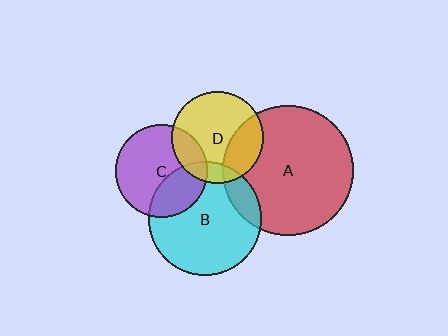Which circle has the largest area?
Circle A (red).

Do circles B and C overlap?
Yes.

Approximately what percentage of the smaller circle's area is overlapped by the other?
Approximately 30%.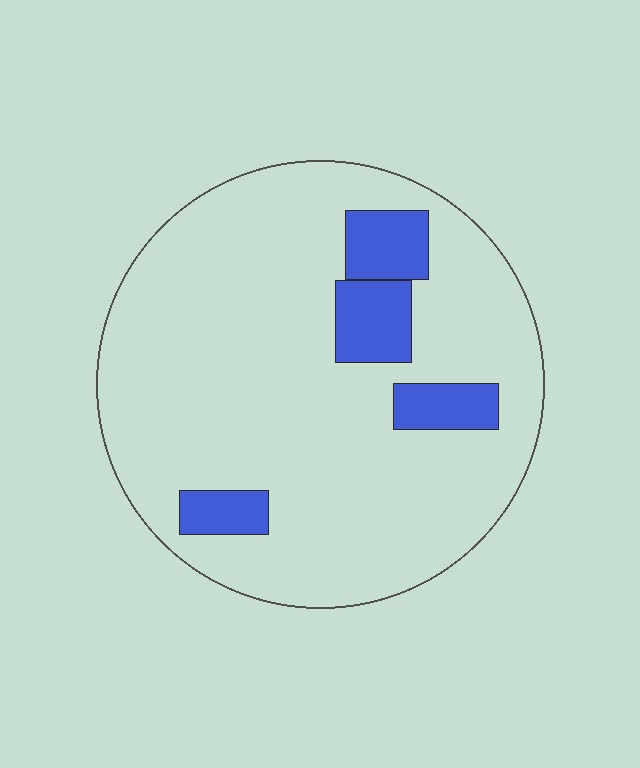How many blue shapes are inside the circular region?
4.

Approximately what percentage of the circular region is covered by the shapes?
Approximately 15%.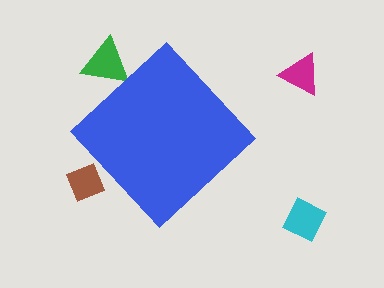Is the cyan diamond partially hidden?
No, the cyan diamond is fully visible.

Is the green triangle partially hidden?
Yes, the green triangle is partially hidden behind the blue diamond.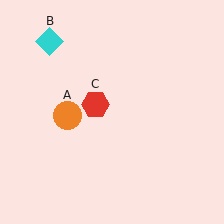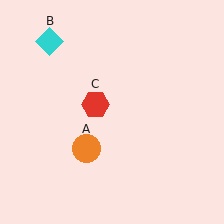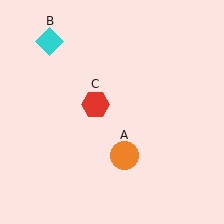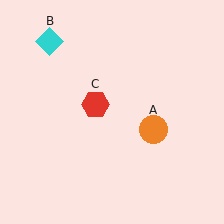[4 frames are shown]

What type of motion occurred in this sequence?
The orange circle (object A) rotated counterclockwise around the center of the scene.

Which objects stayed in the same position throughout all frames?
Cyan diamond (object B) and red hexagon (object C) remained stationary.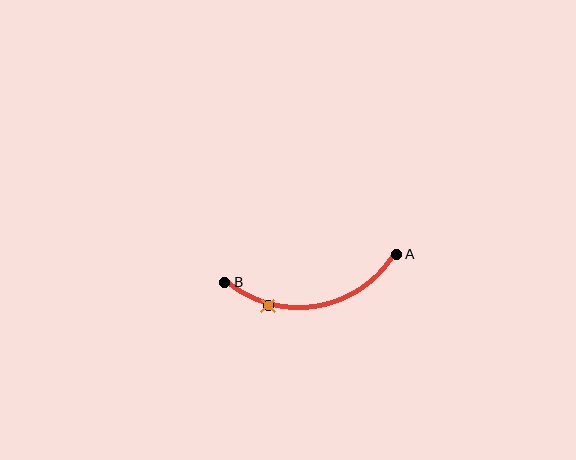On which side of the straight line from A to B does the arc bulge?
The arc bulges below the straight line connecting A and B.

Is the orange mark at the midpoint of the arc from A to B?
No. The orange mark lies on the arc but is closer to endpoint B. The arc midpoint would be at the point on the curve equidistant along the arc from both A and B.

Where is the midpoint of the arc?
The arc midpoint is the point on the curve farthest from the straight line joining A and B. It sits below that line.